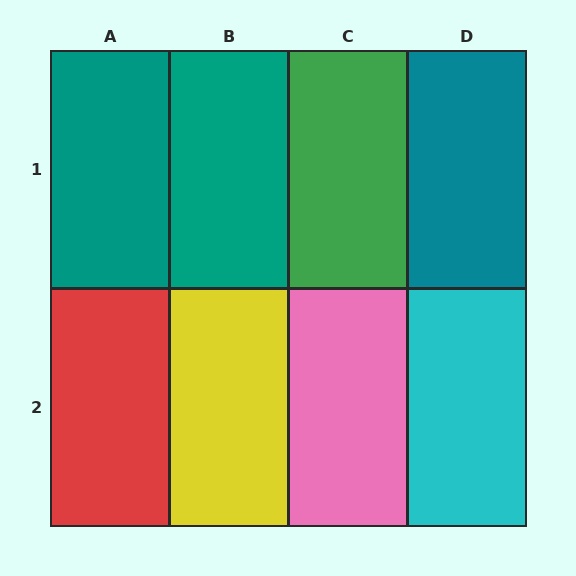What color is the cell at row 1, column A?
Teal.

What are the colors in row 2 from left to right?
Red, yellow, pink, cyan.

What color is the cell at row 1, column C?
Green.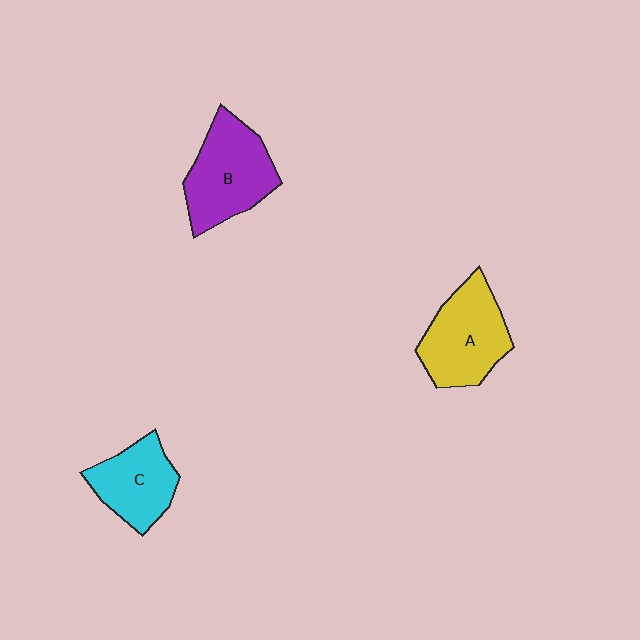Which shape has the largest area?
Shape B (purple).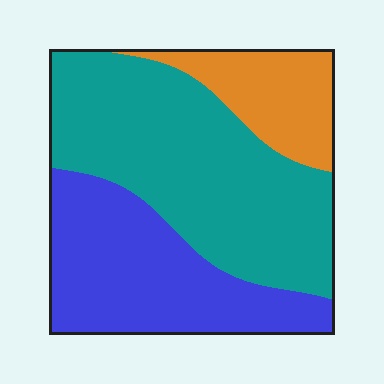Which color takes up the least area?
Orange, at roughly 15%.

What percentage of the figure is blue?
Blue takes up between a quarter and a half of the figure.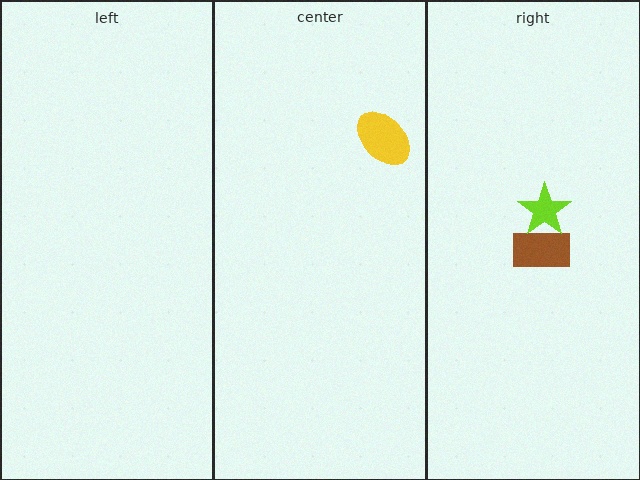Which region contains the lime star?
The right region.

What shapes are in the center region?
The yellow ellipse.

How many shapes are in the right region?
2.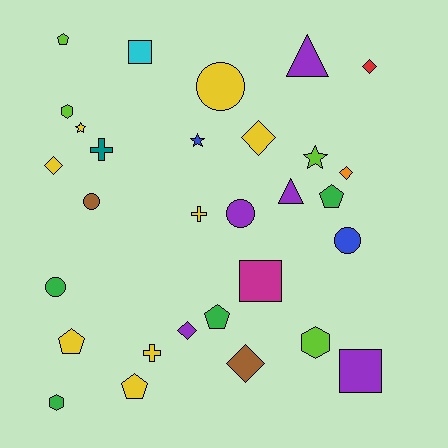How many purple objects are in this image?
There are 5 purple objects.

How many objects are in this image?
There are 30 objects.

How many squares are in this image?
There are 3 squares.